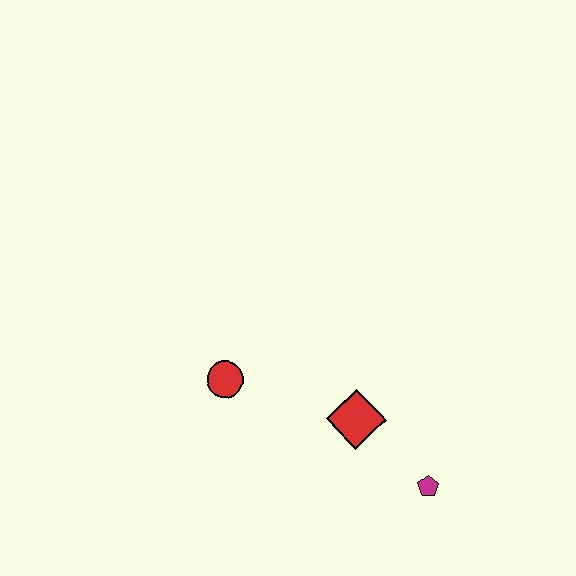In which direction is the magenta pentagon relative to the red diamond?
The magenta pentagon is to the right of the red diamond.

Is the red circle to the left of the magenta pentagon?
Yes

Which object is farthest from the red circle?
The magenta pentagon is farthest from the red circle.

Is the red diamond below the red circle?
Yes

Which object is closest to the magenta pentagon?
The red diamond is closest to the magenta pentagon.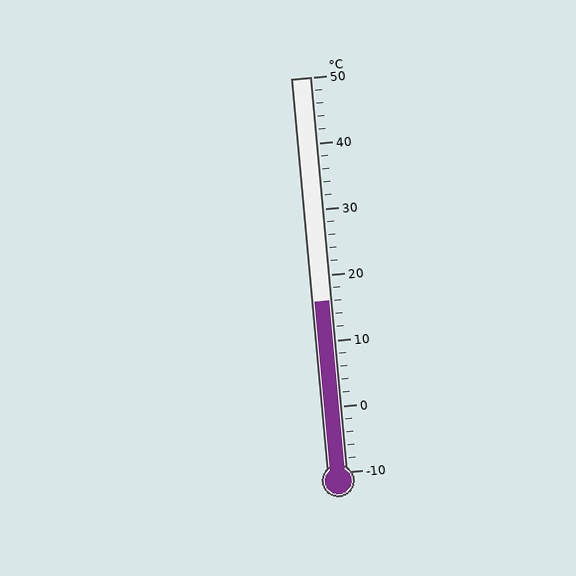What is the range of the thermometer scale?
The thermometer scale ranges from -10°C to 50°C.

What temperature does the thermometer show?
The thermometer shows approximately 16°C.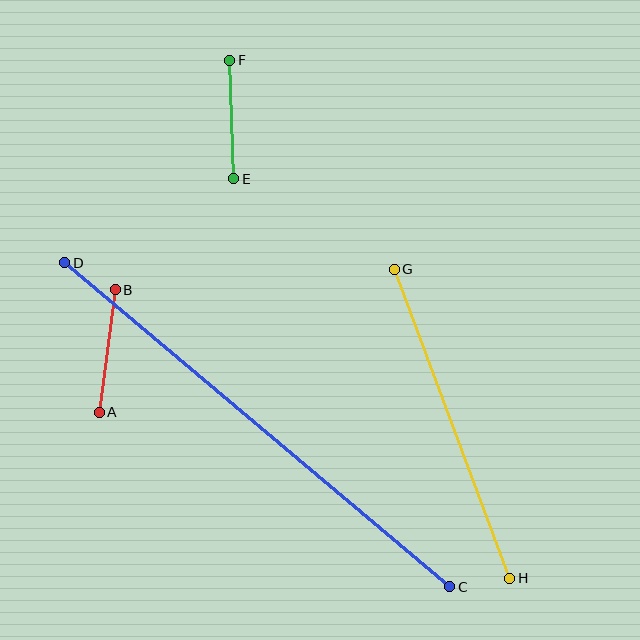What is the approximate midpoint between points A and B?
The midpoint is at approximately (107, 351) pixels.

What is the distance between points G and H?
The distance is approximately 330 pixels.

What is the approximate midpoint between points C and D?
The midpoint is at approximately (257, 425) pixels.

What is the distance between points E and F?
The distance is approximately 119 pixels.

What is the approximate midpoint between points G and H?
The midpoint is at approximately (452, 424) pixels.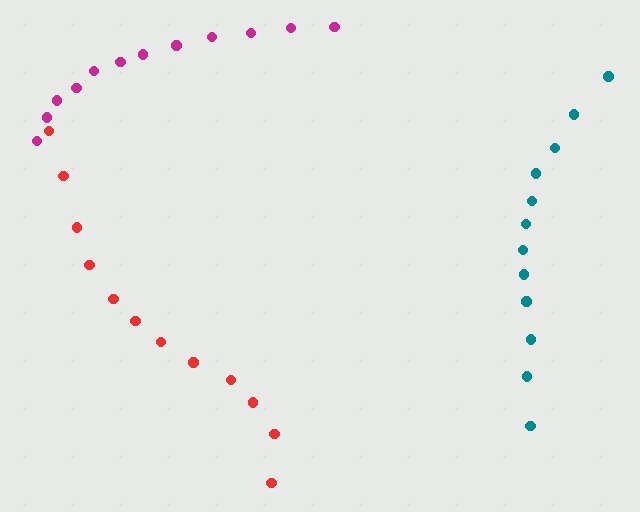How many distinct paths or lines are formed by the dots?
There are 3 distinct paths.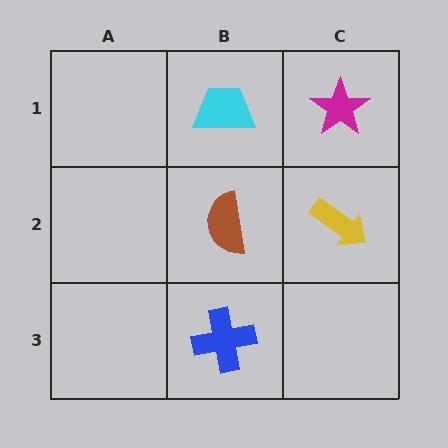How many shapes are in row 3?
1 shape.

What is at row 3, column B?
A blue cross.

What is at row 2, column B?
A brown semicircle.